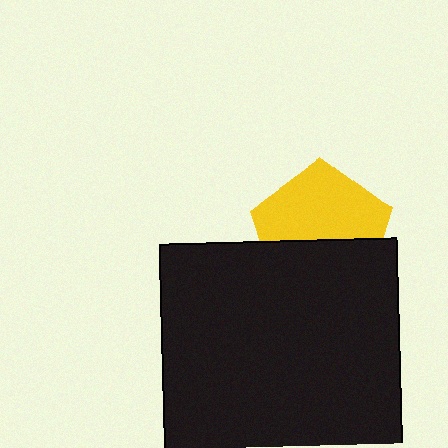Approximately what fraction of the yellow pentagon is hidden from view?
Roughly 43% of the yellow pentagon is hidden behind the black square.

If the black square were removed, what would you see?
You would see the complete yellow pentagon.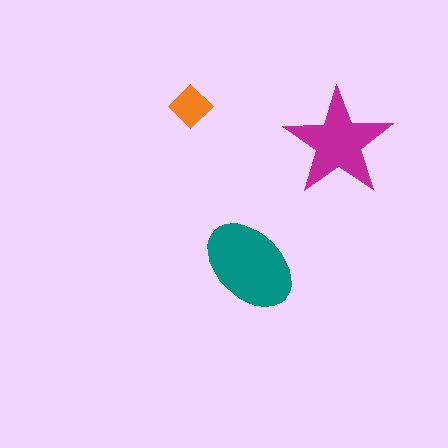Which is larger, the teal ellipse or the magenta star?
The teal ellipse.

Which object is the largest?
The teal ellipse.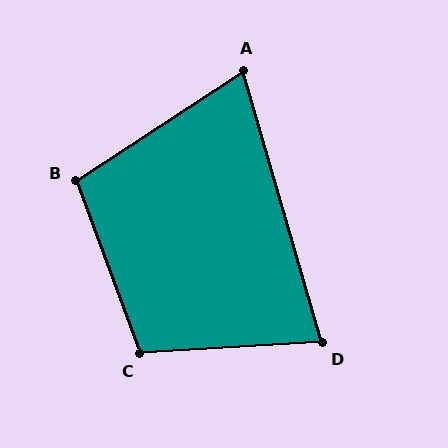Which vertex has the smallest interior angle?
A, at approximately 73 degrees.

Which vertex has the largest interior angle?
C, at approximately 107 degrees.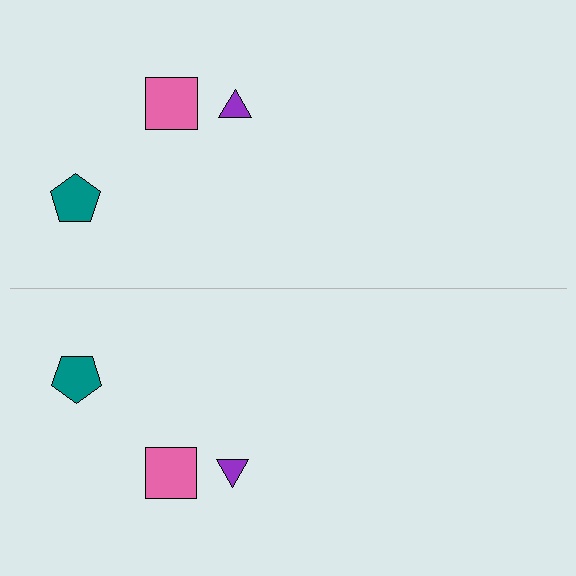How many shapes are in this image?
There are 6 shapes in this image.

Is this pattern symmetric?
Yes, this pattern has bilateral (reflection) symmetry.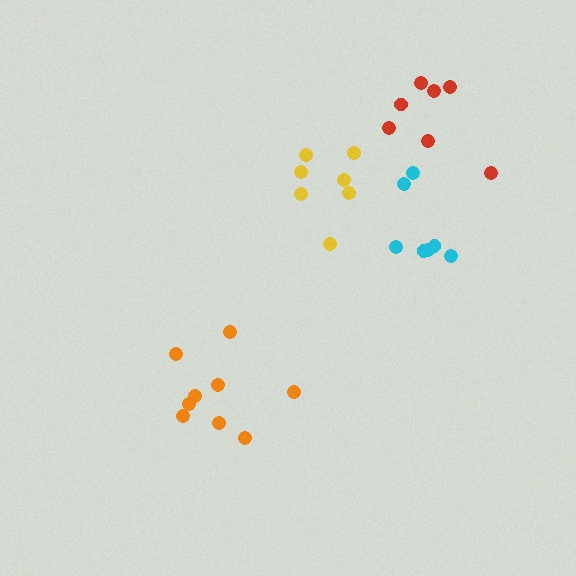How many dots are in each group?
Group 1: 7 dots, Group 2: 7 dots, Group 3: 9 dots, Group 4: 7 dots (30 total).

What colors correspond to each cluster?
The clusters are colored: red, yellow, orange, cyan.